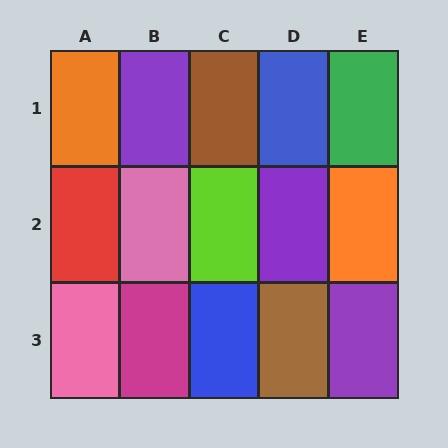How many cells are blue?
2 cells are blue.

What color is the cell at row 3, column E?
Purple.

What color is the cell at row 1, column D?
Blue.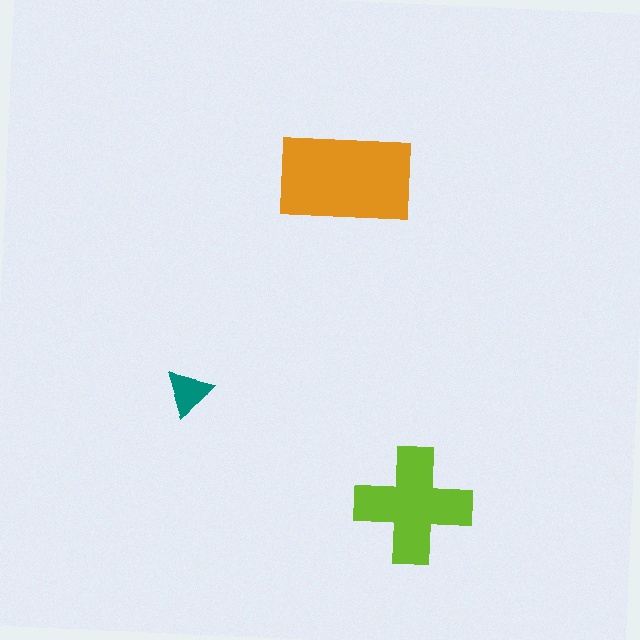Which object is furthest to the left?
The teal triangle is leftmost.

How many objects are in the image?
There are 3 objects in the image.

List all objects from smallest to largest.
The teal triangle, the lime cross, the orange rectangle.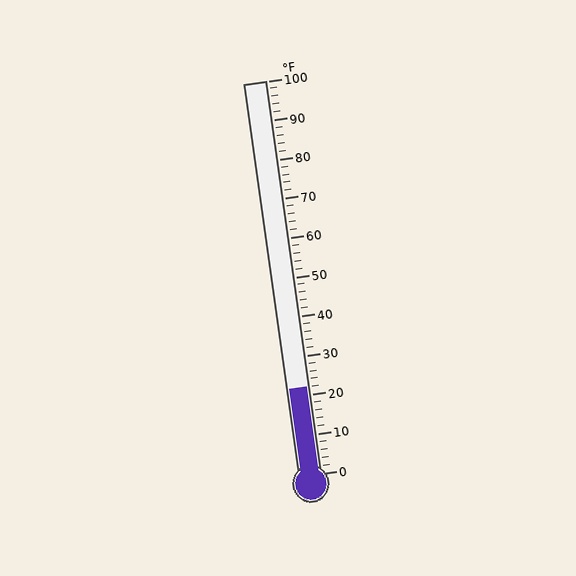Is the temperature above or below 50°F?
The temperature is below 50°F.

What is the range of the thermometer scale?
The thermometer scale ranges from 0°F to 100°F.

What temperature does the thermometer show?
The thermometer shows approximately 22°F.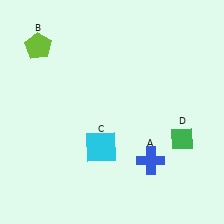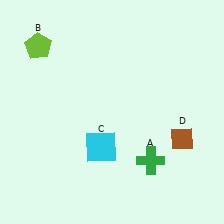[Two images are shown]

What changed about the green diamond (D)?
In Image 1, D is green. In Image 2, it changed to brown.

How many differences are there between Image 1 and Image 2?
There are 2 differences between the two images.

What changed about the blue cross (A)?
In Image 1, A is blue. In Image 2, it changed to green.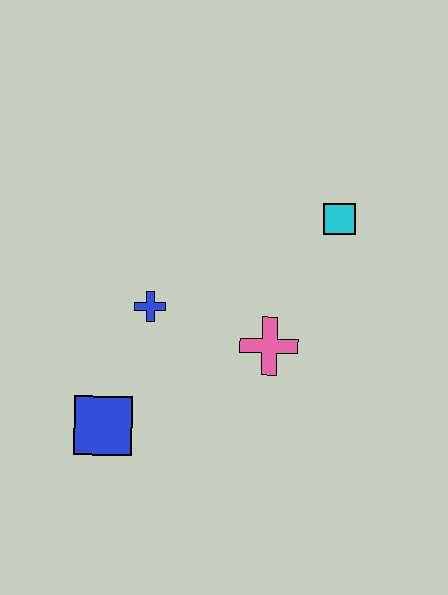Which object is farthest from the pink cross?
The blue square is farthest from the pink cross.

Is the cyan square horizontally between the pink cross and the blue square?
No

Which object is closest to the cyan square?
The pink cross is closest to the cyan square.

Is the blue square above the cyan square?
No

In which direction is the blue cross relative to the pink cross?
The blue cross is to the left of the pink cross.